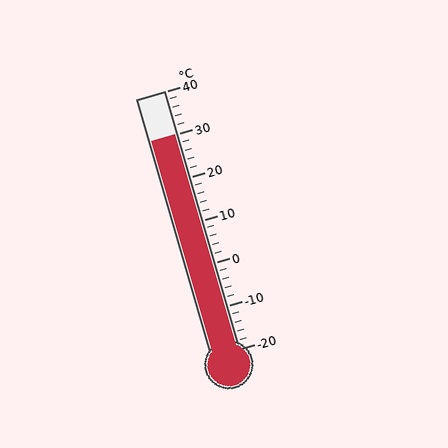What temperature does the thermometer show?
The thermometer shows approximately 30°C.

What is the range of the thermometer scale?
The thermometer scale ranges from -20°C to 40°C.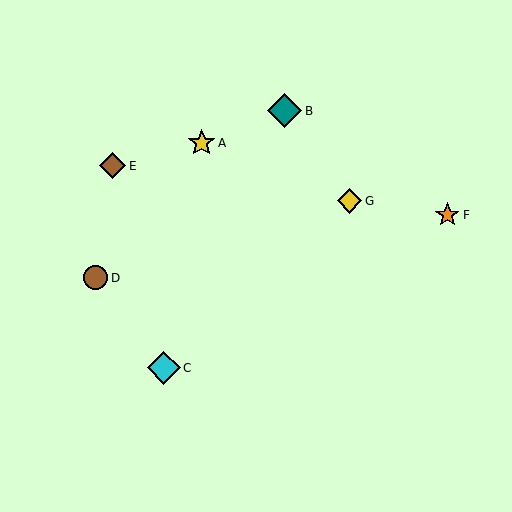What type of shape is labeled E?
Shape E is a brown diamond.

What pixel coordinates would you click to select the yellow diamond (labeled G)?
Click at (350, 201) to select the yellow diamond G.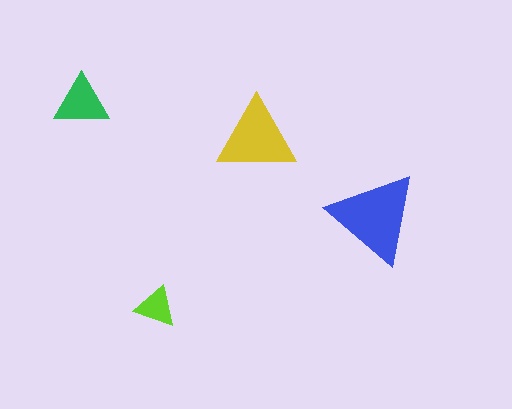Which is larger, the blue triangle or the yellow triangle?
The blue one.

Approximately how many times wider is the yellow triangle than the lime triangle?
About 2 times wider.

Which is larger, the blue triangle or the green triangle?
The blue one.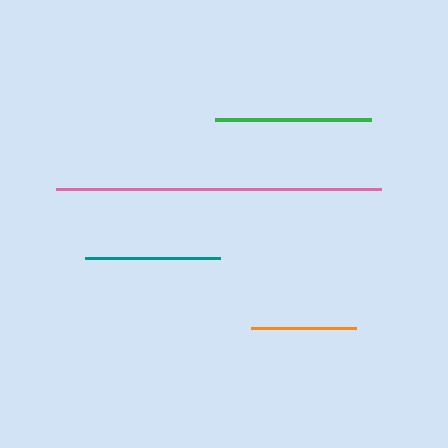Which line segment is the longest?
The pink line is the longest at approximately 324 pixels.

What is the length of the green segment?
The green segment is approximately 156 pixels long.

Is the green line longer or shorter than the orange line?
The green line is longer than the orange line.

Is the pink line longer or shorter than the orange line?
The pink line is longer than the orange line.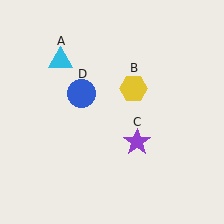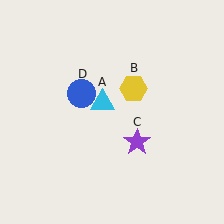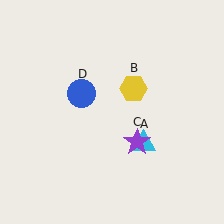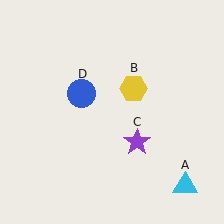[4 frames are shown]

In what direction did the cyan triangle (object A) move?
The cyan triangle (object A) moved down and to the right.